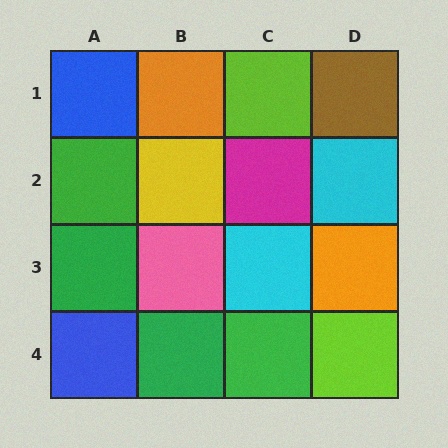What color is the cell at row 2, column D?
Cyan.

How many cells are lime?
2 cells are lime.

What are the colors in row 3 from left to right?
Green, pink, cyan, orange.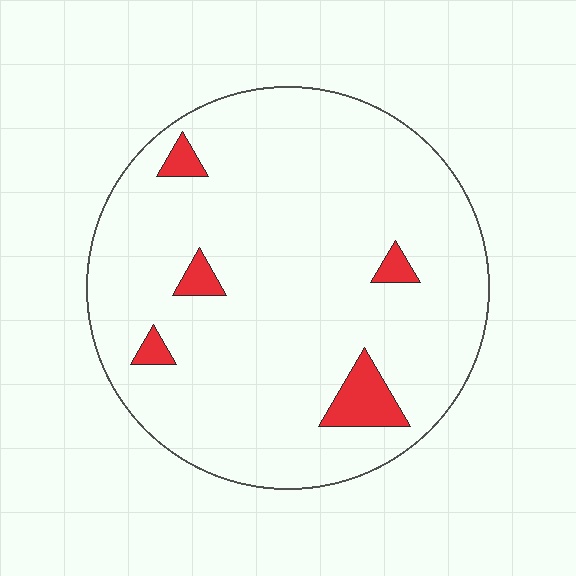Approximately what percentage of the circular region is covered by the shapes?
Approximately 5%.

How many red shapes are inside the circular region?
5.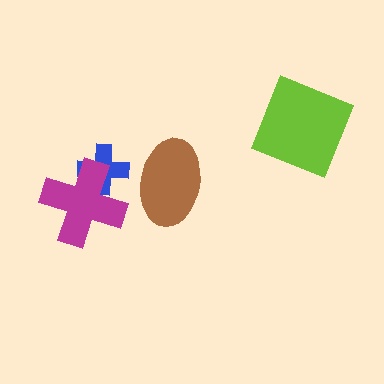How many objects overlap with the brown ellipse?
0 objects overlap with the brown ellipse.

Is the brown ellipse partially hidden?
No, no other shape covers it.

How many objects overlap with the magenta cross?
1 object overlaps with the magenta cross.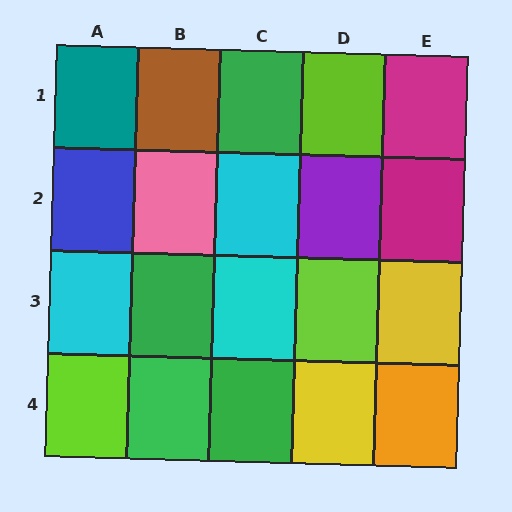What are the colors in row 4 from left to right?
Lime, green, green, yellow, orange.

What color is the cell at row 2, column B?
Pink.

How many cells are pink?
1 cell is pink.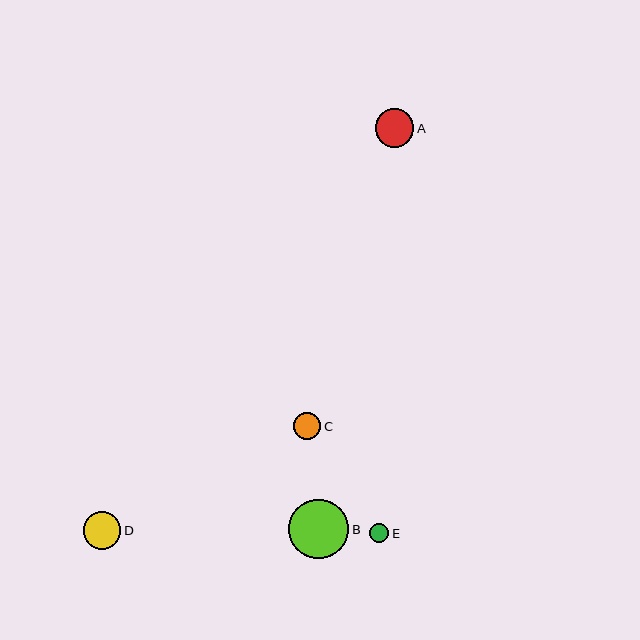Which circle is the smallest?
Circle E is the smallest with a size of approximately 19 pixels.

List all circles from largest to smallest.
From largest to smallest: B, A, D, C, E.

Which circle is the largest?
Circle B is the largest with a size of approximately 60 pixels.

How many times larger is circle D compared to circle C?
Circle D is approximately 1.4 times the size of circle C.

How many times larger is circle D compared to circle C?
Circle D is approximately 1.4 times the size of circle C.